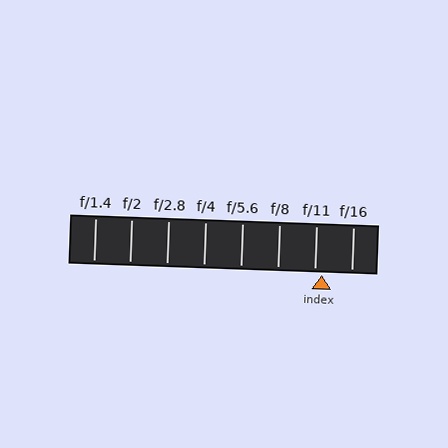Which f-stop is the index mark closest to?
The index mark is closest to f/11.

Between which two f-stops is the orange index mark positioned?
The index mark is between f/11 and f/16.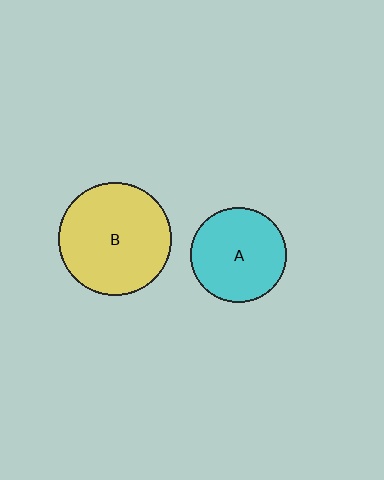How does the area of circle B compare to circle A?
Approximately 1.4 times.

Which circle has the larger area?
Circle B (yellow).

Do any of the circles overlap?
No, none of the circles overlap.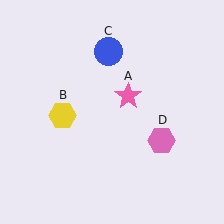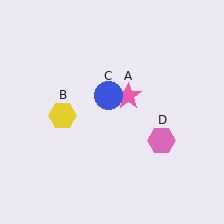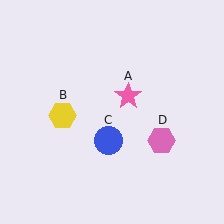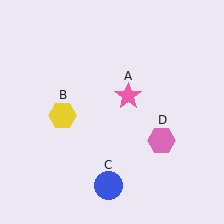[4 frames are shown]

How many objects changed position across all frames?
1 object changed position: blue circle (object C).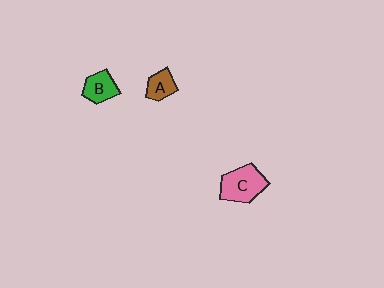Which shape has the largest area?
Shape C (pink).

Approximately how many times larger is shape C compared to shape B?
Approximately 1.6 times.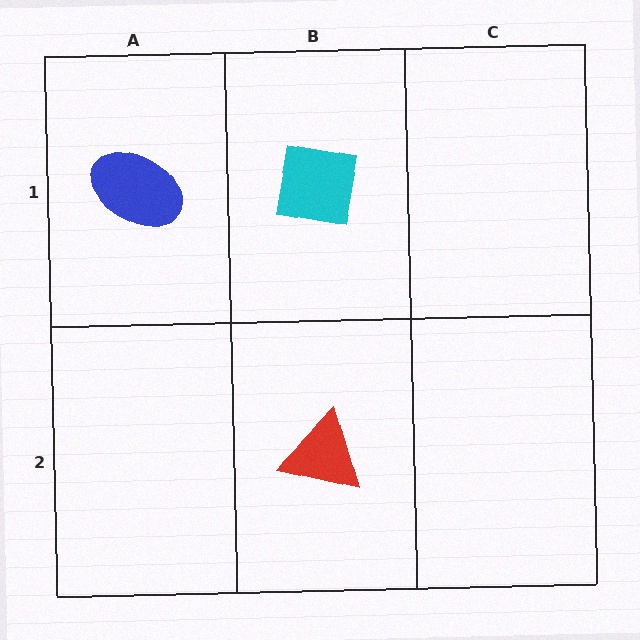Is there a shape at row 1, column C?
No, that cell is empty.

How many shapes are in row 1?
2 shapes.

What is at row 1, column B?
A cyan square.